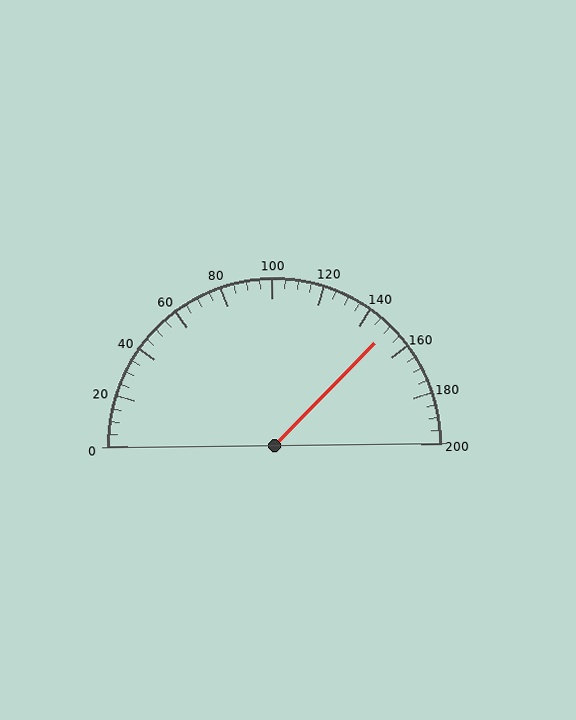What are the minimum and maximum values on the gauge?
The gauge ranges from 0 to 200.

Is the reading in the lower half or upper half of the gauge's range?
The reading is in the upper half of the range (0 to 200).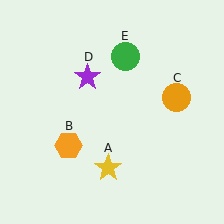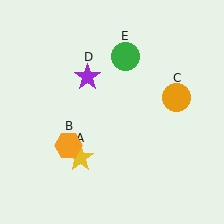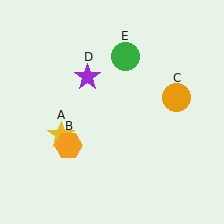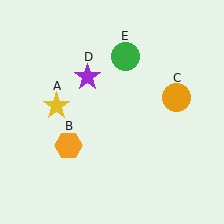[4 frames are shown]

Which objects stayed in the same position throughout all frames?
Orange hexagon (object B) and orange circle (object C) and purple star (object D) and green circle (object E) remained stationary.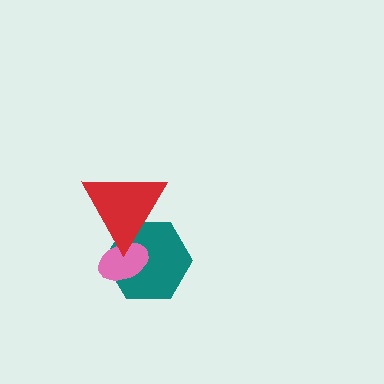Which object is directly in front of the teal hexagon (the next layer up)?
The pink ellipse is directly in front of the teal hexagon.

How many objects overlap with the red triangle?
2 objects overlap with the red triangle.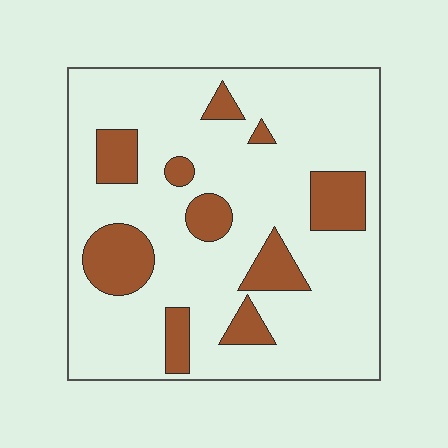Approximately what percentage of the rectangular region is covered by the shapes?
Approximately 20%.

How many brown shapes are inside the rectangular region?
10.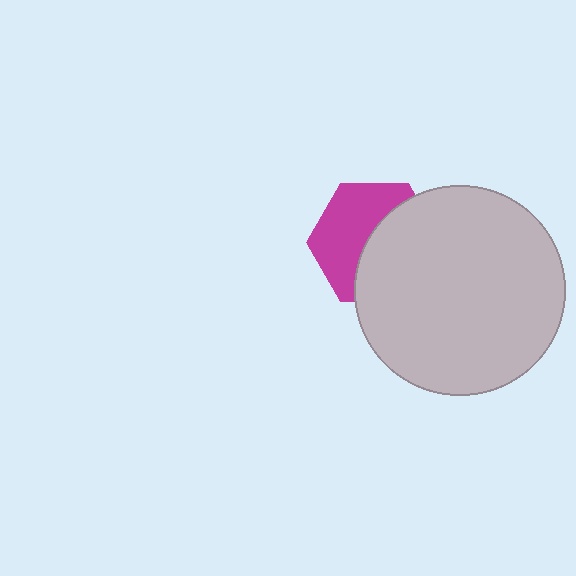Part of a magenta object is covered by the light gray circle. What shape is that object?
It is a hexagon.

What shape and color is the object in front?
The object in front is a light gray circle.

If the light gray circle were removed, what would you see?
You would see the complete magenta hexagon.